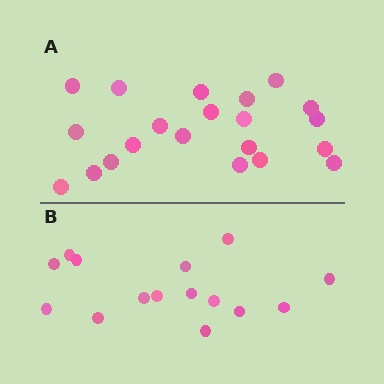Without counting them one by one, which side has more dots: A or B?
Region A (the top region) has more dots.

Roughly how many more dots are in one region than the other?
Region A has about 6 more dots than region B.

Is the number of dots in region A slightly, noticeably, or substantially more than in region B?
Region A has noticeably more, but not dramatically so. The ratio is roughly 1.4 to 1.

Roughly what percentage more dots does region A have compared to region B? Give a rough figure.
About 40% more.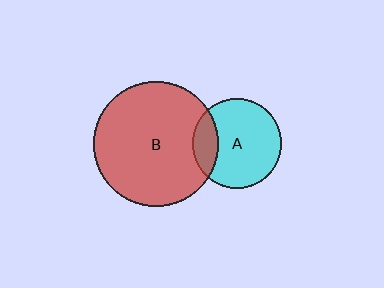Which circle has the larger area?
Circle B (red).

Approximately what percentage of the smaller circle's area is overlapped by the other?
Approximately 20%.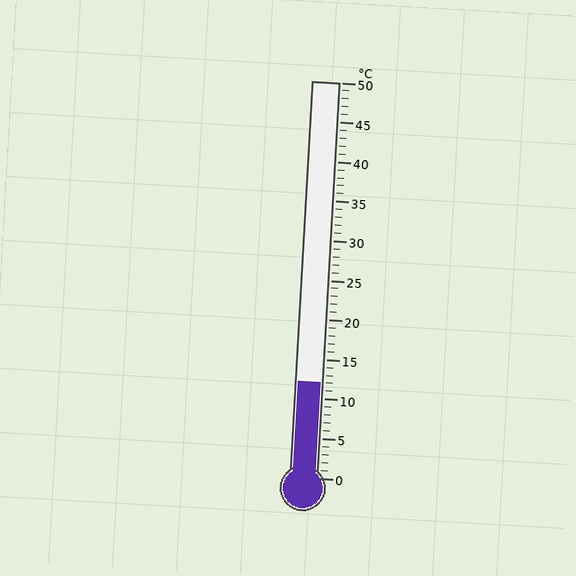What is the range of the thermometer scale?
The thermometer scale ranges from 0°C to 50°C.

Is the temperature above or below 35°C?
The temperature is below 35°C.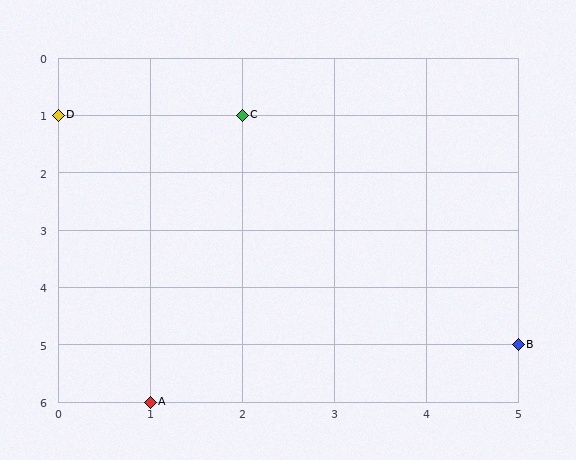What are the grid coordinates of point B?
Point B is at grid coordinates (5, 5).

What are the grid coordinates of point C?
Point C is at grid coordinates (2, 1).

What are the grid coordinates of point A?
Point A is at grid coordinates (1, 6).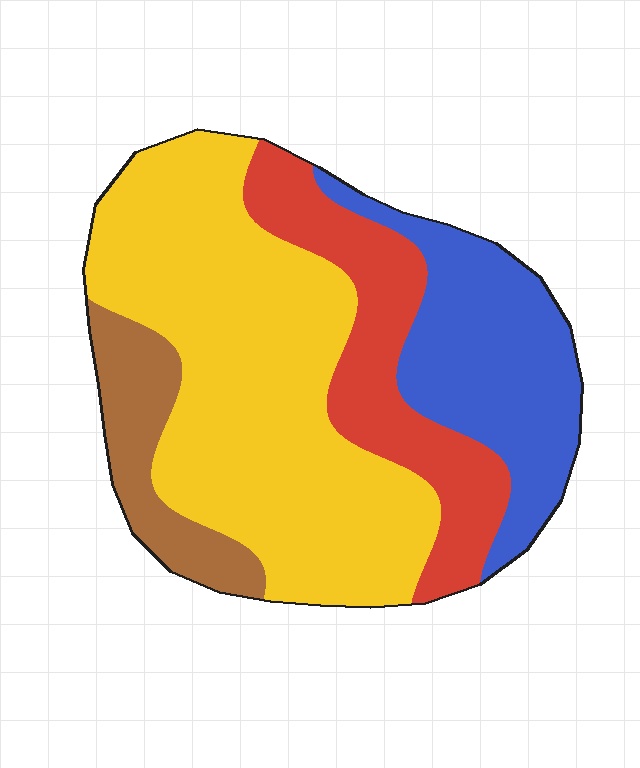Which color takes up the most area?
Yellow, at roughly 50%.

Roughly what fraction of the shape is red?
Red covers roughly 20% of the shape.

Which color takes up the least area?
Brown, at roughly 10%.